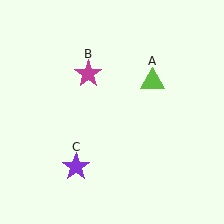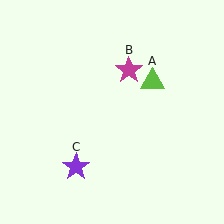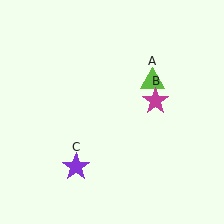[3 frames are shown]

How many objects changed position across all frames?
1 object changed position: magenta star (object B).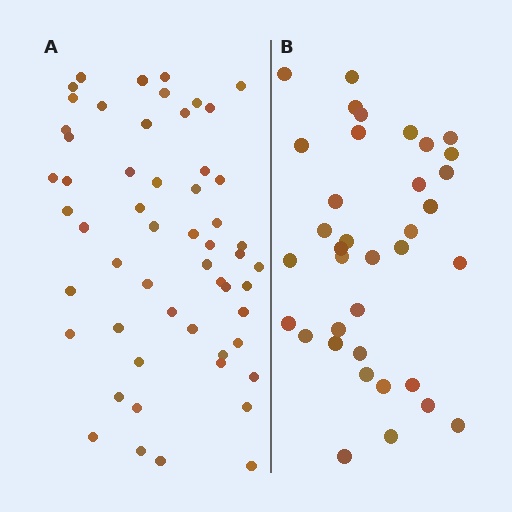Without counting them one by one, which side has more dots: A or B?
Region A (the left region) has more dots.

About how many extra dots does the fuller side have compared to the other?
Region A has approximately 20 more dots than region B.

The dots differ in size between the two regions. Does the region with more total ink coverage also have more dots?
No. Region B has more total ink coverage because its dots are larger, but region A actually contains more individual dots. Total area can be misleading — the number of items is what matters here.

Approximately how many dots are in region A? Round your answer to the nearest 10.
About 60 dots. (The exact count is 55, which rounds to 60.)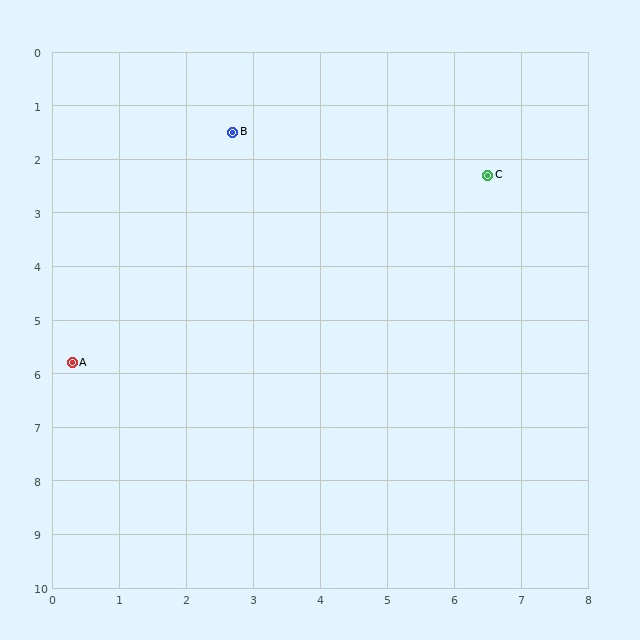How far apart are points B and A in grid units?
Points B and A are about 4.9 grid units apart.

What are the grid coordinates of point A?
Point A is at approximately (0.3, 5.8).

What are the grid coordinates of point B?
Point B is at approximately (2.7, 1.5).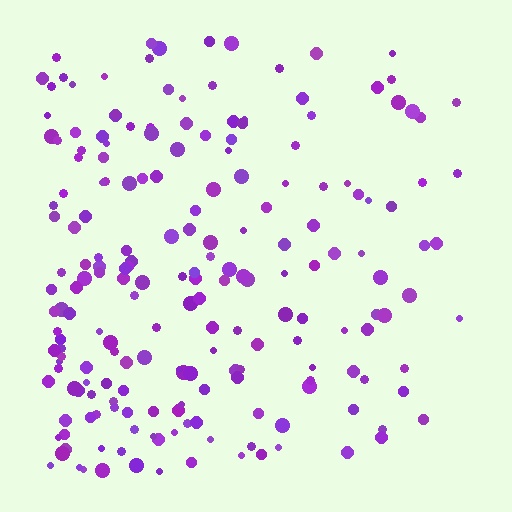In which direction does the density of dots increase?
From right to left, with the left side densest.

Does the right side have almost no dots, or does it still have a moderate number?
Still a moderate number, just noticeably fewer than the left.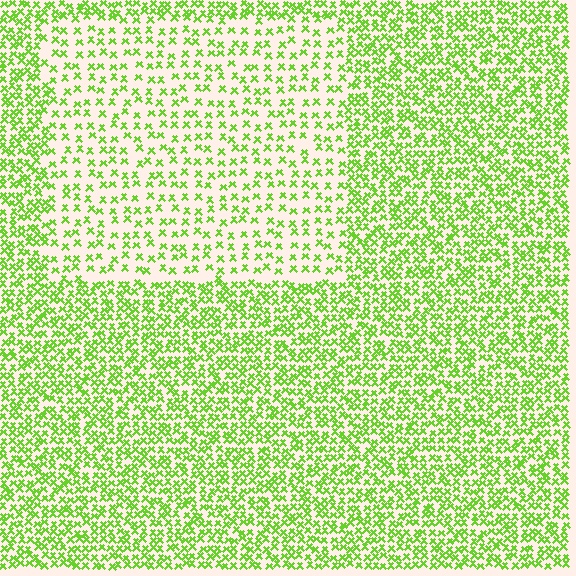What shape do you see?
I see a rectangle.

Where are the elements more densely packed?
The elements are more densely packed outside the rectangle boundary.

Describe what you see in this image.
The image contains small lime elements arranged at two different densities. A rectangle-shaped region is visible where the elements are less densely packed than the surrounding area.